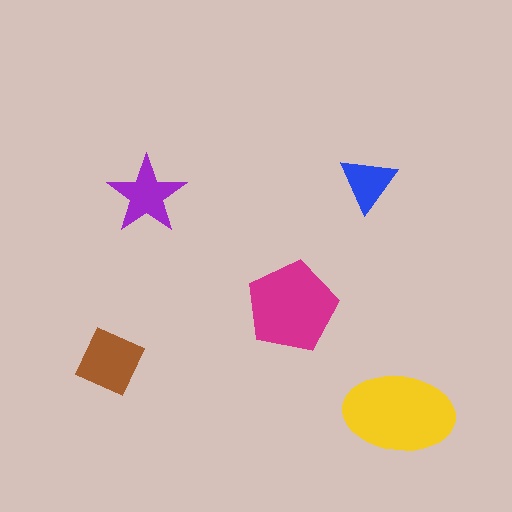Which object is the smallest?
The blue triangle.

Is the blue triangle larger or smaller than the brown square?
Smaller.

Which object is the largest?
The yellow ellipse.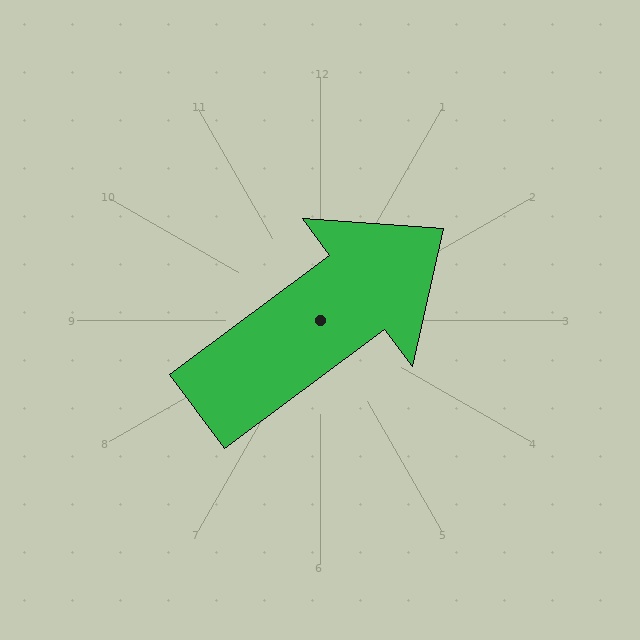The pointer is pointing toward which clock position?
Roughly 2 o'clock.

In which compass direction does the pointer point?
Northeast.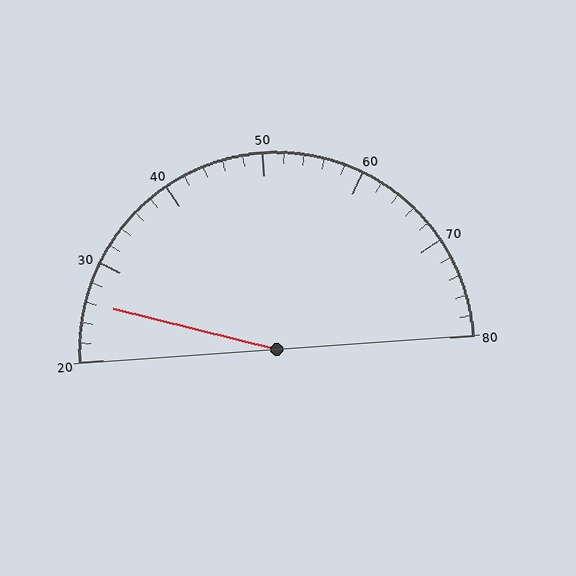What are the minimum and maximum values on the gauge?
The gauge ranges from 20 to 80.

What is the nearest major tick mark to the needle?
The nearest major tick mark is 30.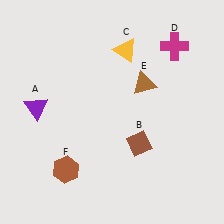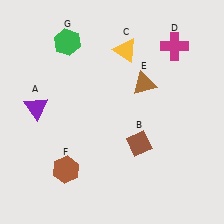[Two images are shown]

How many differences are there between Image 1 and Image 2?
There is 1 difference between the two images.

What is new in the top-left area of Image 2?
A green hexagon (G) was added in the top-left area of Image 2.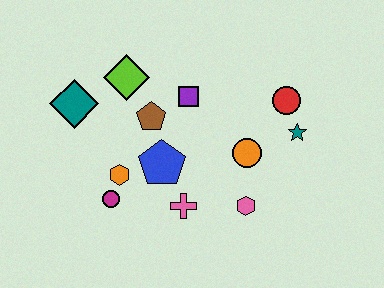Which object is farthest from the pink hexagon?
The teal diamond is farthest from the pink hexagon.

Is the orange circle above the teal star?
No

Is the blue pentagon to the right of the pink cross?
No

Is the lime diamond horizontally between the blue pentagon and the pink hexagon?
No